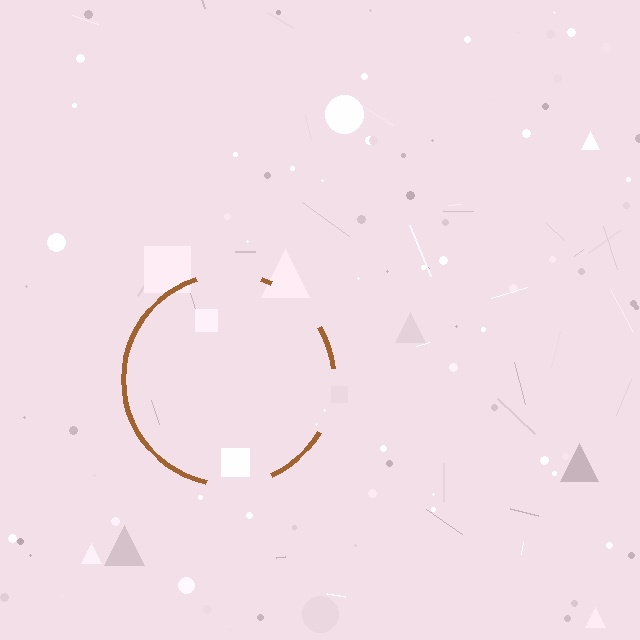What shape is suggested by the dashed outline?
The dashed outline suggests a circle.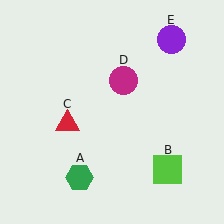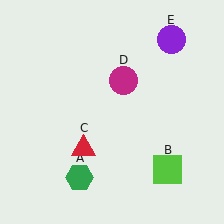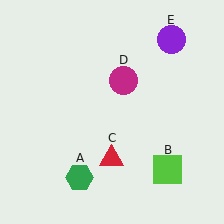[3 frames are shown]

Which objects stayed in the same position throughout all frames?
Green hexagon (object A) and lime square (object B) and magenta circle (object D) and purple circle (object E) remained stationary.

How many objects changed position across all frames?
1 object changed position: red triangle (object C).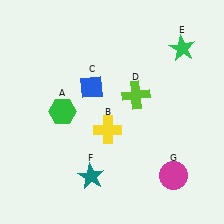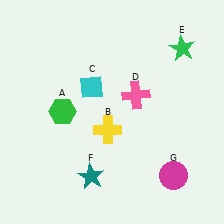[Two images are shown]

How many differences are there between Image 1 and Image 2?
There are 2 differences between the two images.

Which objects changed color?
C changed from blue to cyan. D changed from lime to pink.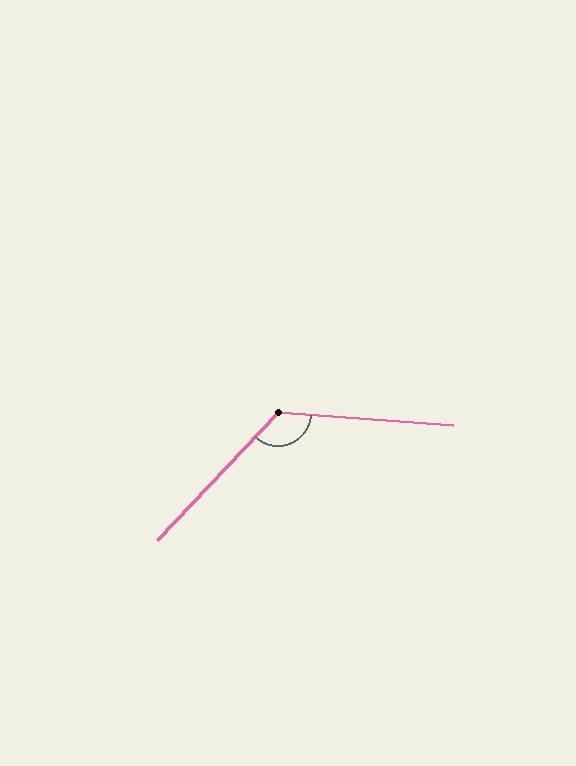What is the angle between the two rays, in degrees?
Approximately 129 degrees.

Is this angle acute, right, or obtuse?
It is obtuse.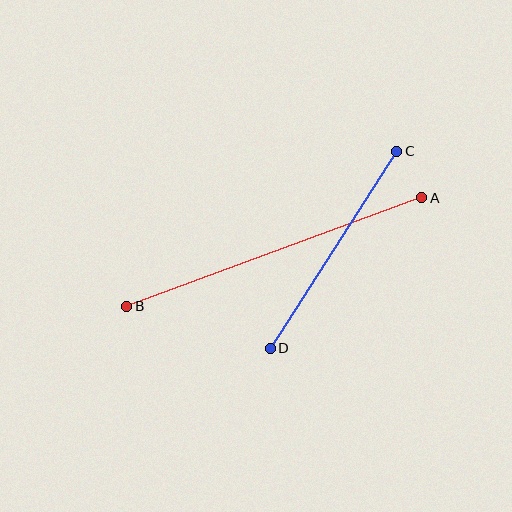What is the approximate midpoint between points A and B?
The midpoint is at approximately (274, 252) pixels.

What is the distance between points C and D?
The distance is approximately 234 pixels.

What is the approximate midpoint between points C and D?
The midpoint is at approximately (334, 250) pixels.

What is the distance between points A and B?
The distance is approximately 315 pixels.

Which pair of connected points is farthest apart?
Points A and B are farthest apart.